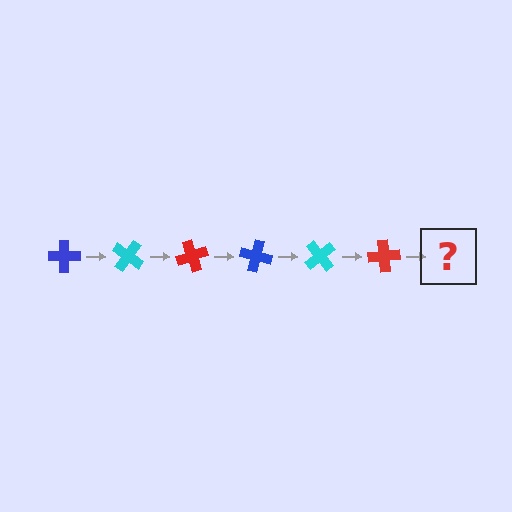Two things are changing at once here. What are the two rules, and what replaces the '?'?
The two rules are that it rotates 35 degrees each step and the color cycles through blue, cyan, and red. The '?' should be a blue cross, rotated 210 degrees from the start.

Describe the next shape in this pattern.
It should be a blue cross, rotated 210 degrees from the start.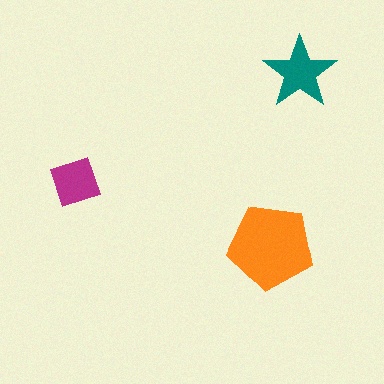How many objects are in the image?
There are 3 objects in the image.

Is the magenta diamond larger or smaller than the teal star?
Smaller.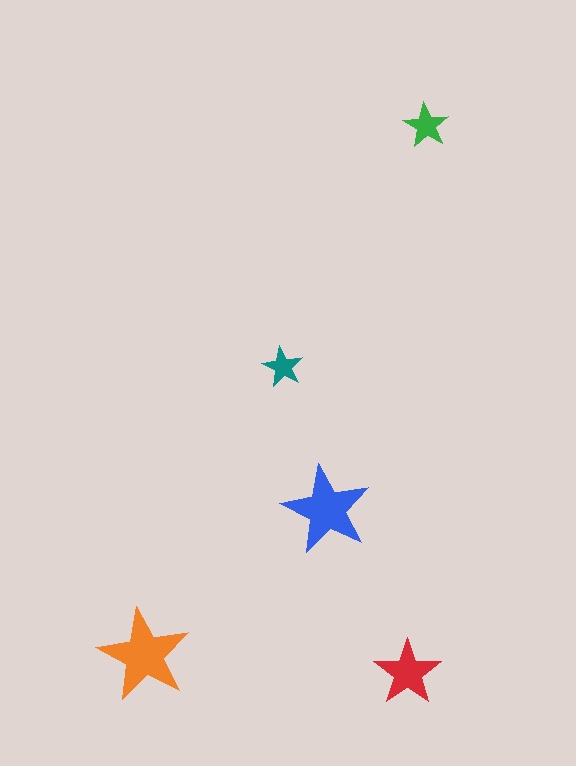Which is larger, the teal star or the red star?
The red one.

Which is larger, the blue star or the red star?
The blue one.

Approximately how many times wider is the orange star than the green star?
About 2 times wider.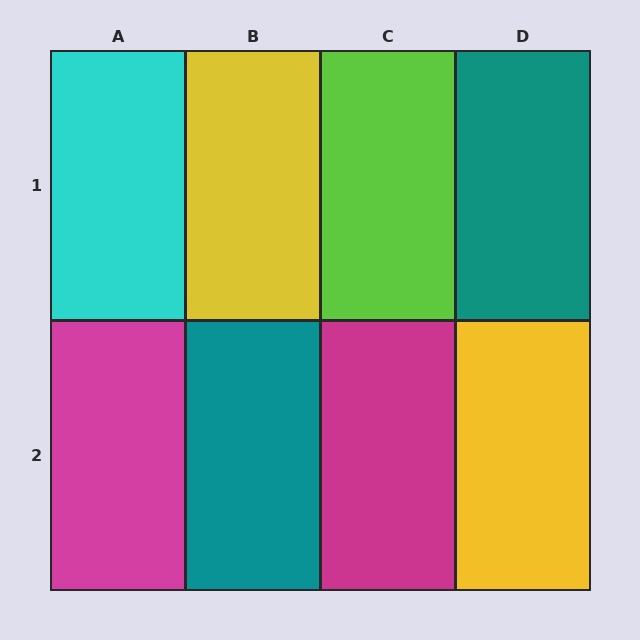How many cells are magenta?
2 cells are magenta.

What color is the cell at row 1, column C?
Lime.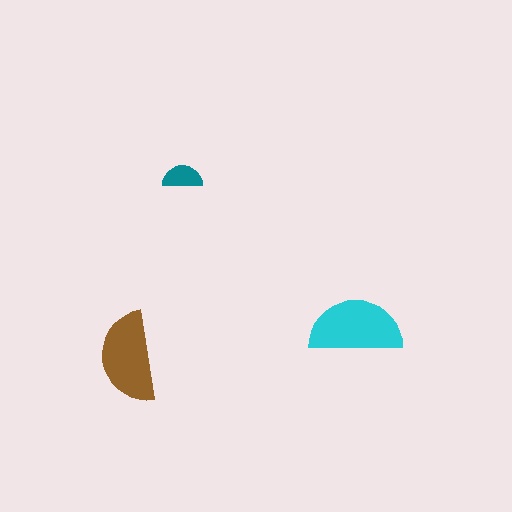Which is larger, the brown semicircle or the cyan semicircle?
The cyan one.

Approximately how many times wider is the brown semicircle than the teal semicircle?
About 2.5 times wider.